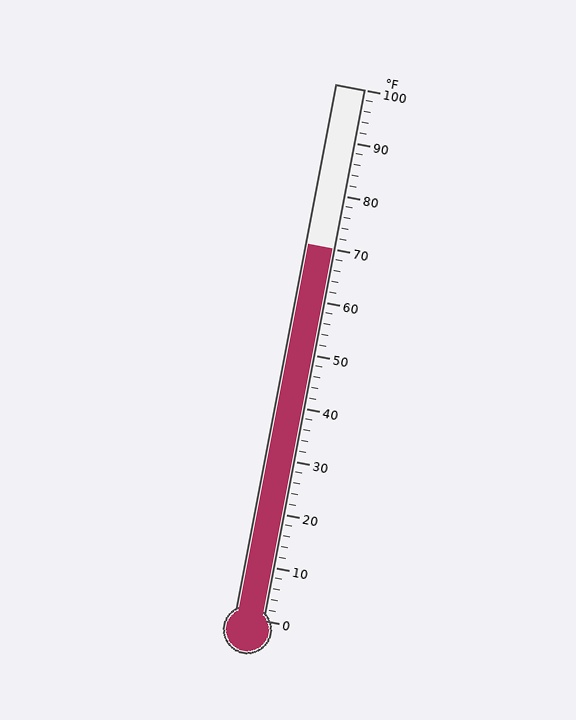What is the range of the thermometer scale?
The thermometer scale ranges from 0°F to 100°F.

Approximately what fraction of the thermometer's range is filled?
The thermometer is filled to approximately 70% of its range.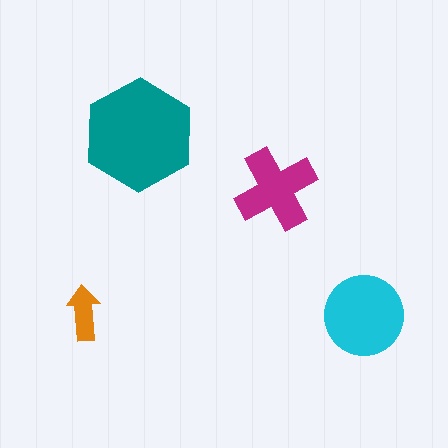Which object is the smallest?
The orange arrow.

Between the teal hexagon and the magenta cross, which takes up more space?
The teal hexagon.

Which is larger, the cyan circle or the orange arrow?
The cyan circle.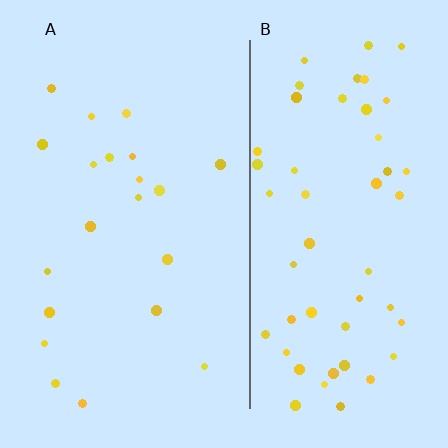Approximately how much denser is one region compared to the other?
Approximately 2.6× — region B over region A.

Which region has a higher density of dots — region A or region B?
B (the right).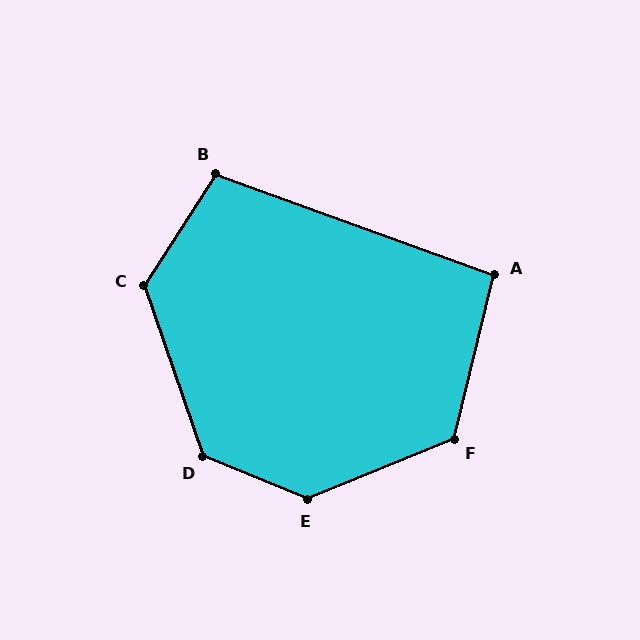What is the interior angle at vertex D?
Approximately 132 degrees (obtuse).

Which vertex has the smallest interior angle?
A, at approximately 96 degrees.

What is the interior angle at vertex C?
Approximately 128 degrees (obtuse).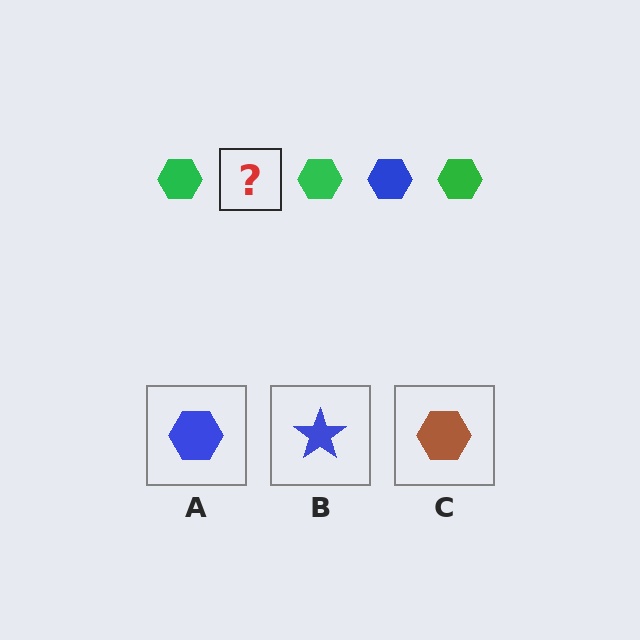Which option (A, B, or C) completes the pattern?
A.